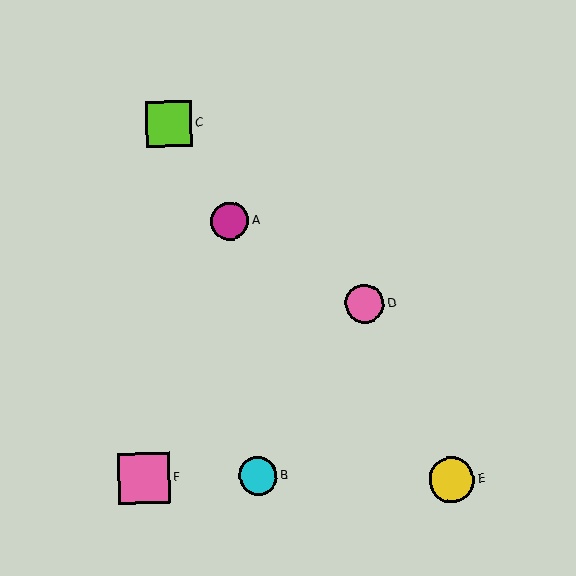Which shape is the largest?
The pink square (labeled F) is the largest.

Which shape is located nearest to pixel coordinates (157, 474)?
The pink square (labeled F) at (144, 478) is nearest to that location.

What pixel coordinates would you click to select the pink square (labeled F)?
Click at (144, 478) to select the pink square F.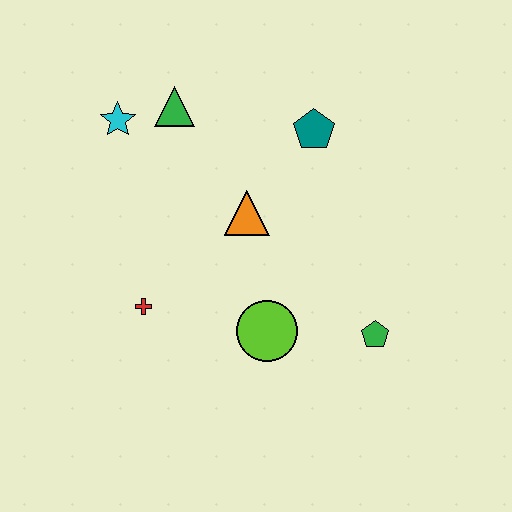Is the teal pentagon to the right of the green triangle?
Yes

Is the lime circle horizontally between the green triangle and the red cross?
No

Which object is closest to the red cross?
The lime circle is closest to the red cross.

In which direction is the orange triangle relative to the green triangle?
The orange triangle is below the green triangle.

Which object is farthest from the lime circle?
The cyan star is farthest from the lime circle.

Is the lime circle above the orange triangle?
No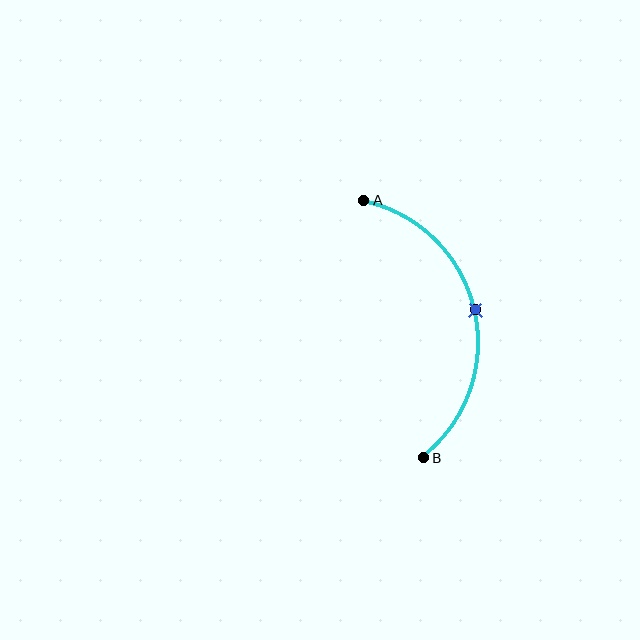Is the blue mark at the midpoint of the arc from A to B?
Yes. The blue mark lies on the arc at equal arc-length from both A and B — it is the arc midpoint.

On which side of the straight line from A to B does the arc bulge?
The arc bulges to the right of the straight line connecting A and B.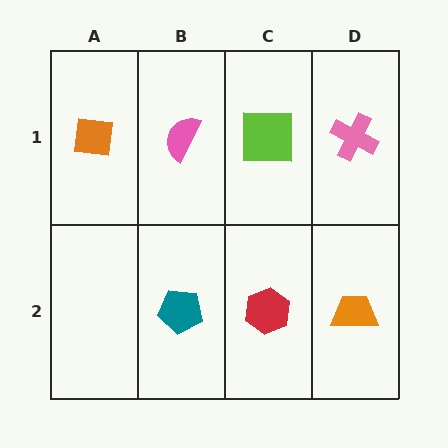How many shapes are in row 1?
4 shapes.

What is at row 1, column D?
A pink cross.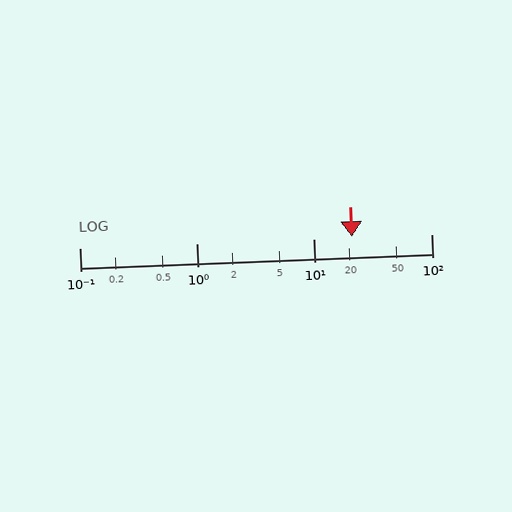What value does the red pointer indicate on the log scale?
The pointer indicates approximately 21.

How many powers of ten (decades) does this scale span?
The scale spans 3 decades, from 0.1 to 100.